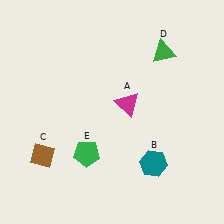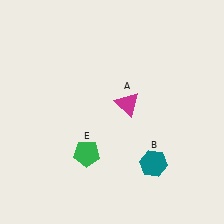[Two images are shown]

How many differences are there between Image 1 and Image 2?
There are 2 differences between the two images.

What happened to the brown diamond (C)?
The brown diamond (C) was removed in Image 2. It was in the bottom-left area of Image 1.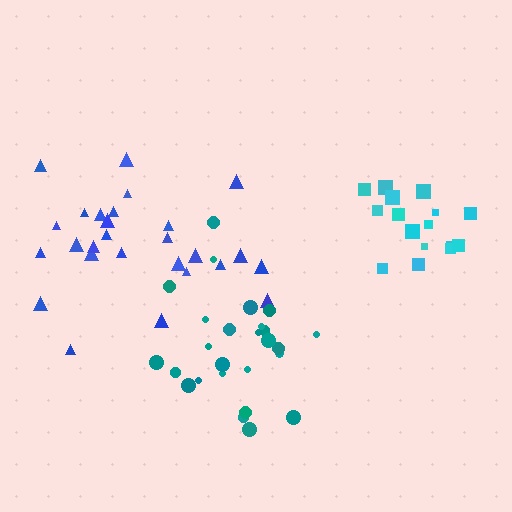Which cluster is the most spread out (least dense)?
Blue.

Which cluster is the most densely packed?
Cyan.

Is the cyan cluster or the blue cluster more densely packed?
Cyan.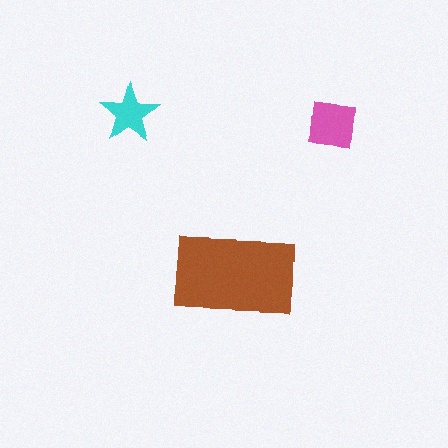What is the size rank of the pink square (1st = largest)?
2nd.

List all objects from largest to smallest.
The brown rectangle, the pink square, the cyan star.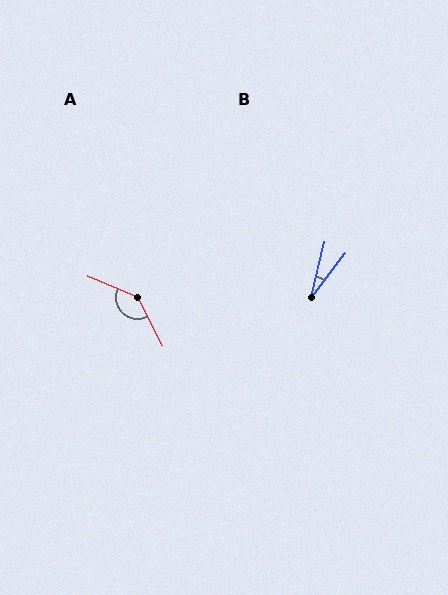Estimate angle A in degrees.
Approximately 141 degrees.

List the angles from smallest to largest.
B (24°), A (141°).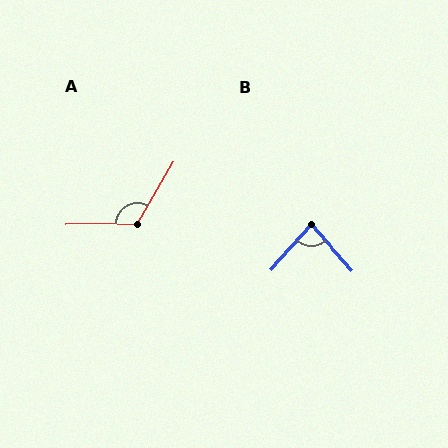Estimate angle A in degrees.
Approximately 122 degrees.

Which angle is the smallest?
B, at approximately 83 degrees.